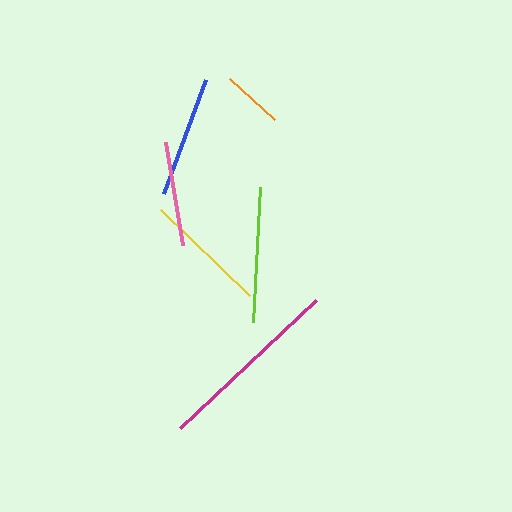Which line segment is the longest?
The magenta line is the longest at approximately 187 pixels.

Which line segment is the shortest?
The orange line is the shortest at approximately 61 pixels.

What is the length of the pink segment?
The pink segment is approximately 104 pixels long.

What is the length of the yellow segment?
The yellow segment is approximately 124 pixels long.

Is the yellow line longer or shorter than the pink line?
The yellow line is longer than the pink line.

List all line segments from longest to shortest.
From longest to shortest: magenta, lime, yellow, blue, pink, orange.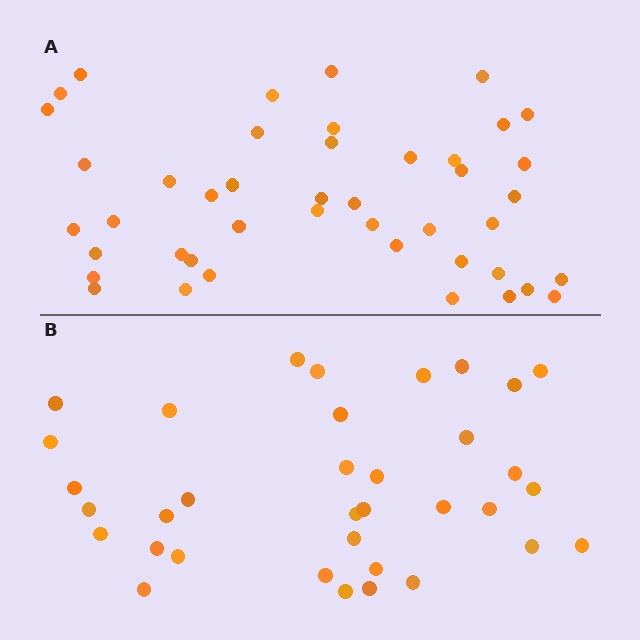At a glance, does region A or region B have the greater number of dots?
Region A (the top region) has more dots.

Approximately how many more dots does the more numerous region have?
Region A has roughly 8 or so more dots than region B.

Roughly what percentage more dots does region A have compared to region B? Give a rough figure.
About 25% more.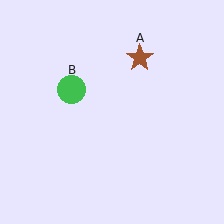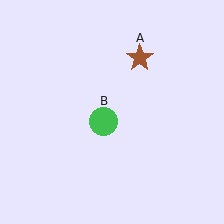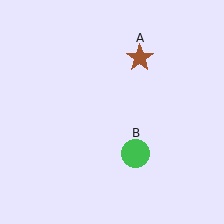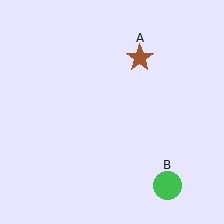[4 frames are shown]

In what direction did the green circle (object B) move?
The green circle (object B) moved down and to the right.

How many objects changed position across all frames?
1 object changed position: green circle (object B).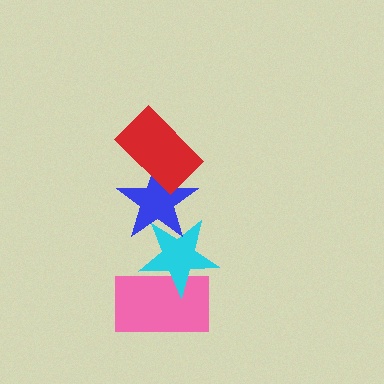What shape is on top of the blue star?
The red rectangle is on top of the blue star.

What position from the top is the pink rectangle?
The pink rectangle is 4th from the top.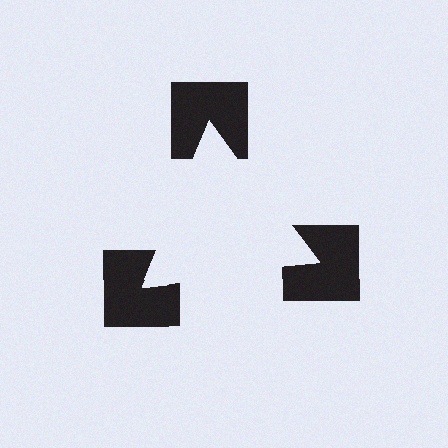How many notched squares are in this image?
There are 3 — one at each vertex of the illusory triangle.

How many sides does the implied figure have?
3 sides.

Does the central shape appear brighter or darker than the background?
It typically appears slightly brighter than the background, even though no actual brightness change is drawn.